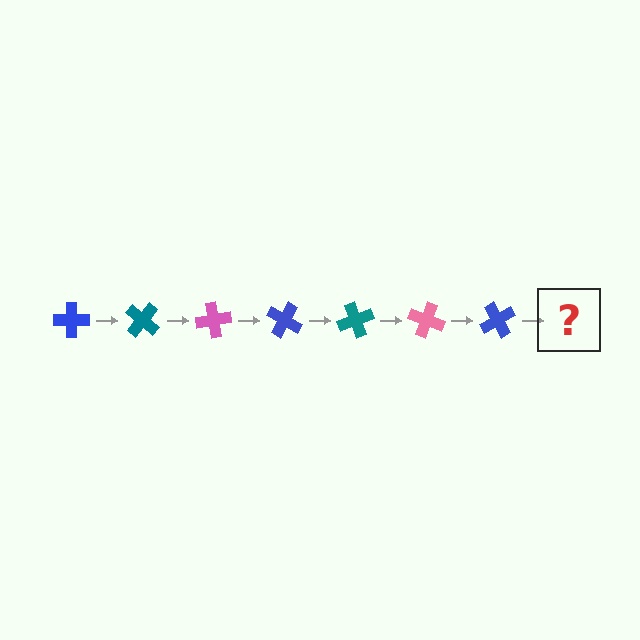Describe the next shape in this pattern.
It should be a teal cross, rotated 280 degrees from the start.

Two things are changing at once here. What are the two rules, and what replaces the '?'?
The two rules are that it rotates 40 degrees each step and the color cycles through blue, teal, and pink. The '?' should be a teal cross, rotated 280 degrees from the start.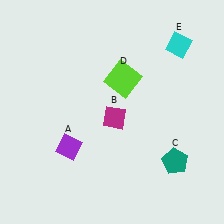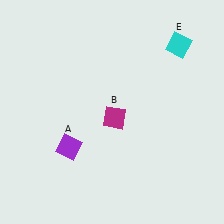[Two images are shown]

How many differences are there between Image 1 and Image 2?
There are 2 differences between the two images.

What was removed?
The teal pentagon (C), the lime square (D) were removed in Image 2.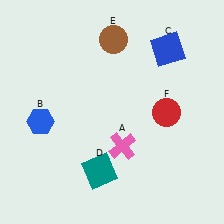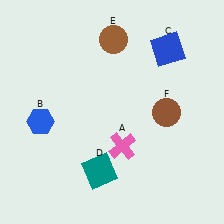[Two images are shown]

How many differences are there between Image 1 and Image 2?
There is 1 difference between the two images.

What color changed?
The circle (F) changed from red in Image 1 to brown in Image 2.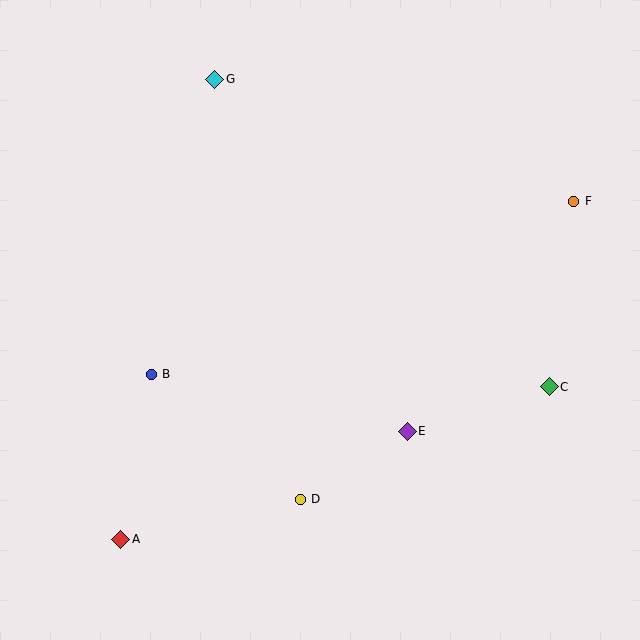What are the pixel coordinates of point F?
Point F is at (574, 201).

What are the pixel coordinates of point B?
Point B is at (151, 374).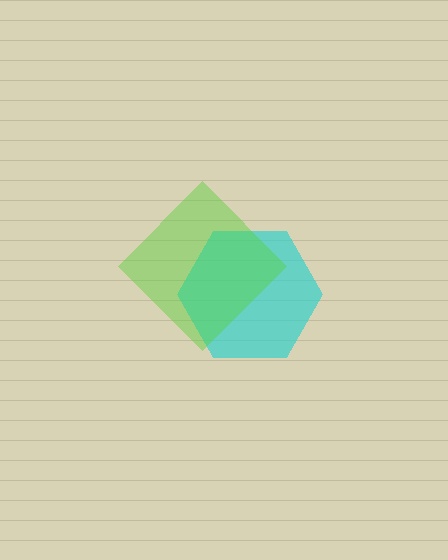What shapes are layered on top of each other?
The layered shapes are: a cyan hexagon, a lime diamond.